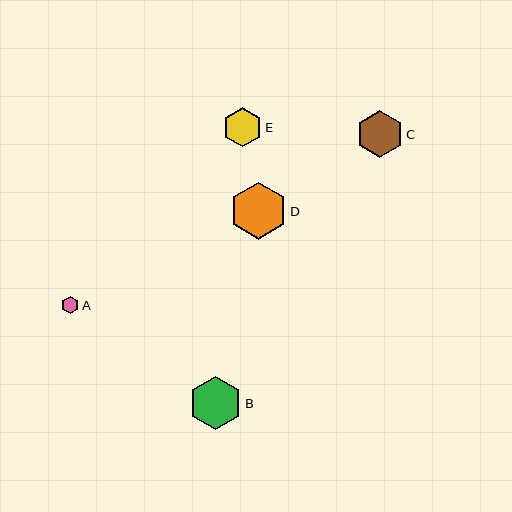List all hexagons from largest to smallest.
From largest to smallest: D, B, C, E, A.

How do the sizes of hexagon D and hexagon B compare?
Hexagon D and hexagon B are approximately the same size.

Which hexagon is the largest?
Hexagon D is the largest with a size of approximately 57 pixels.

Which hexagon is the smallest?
Hexagon A is the smallest with a size of approximately 18 pixels.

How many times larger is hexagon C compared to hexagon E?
Hexagon C is approximately 1.2 times the size of hexagon E.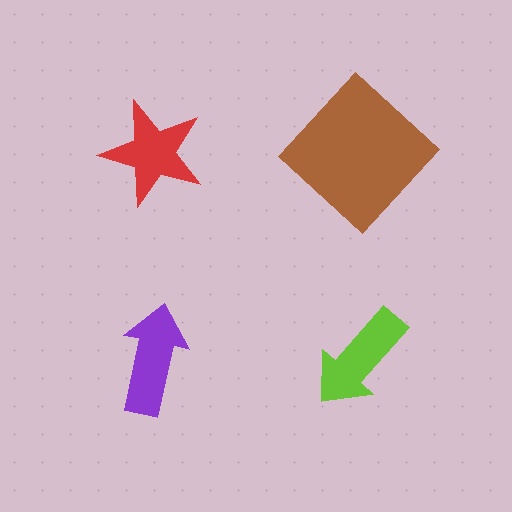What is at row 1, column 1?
A red star.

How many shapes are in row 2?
2 shapes.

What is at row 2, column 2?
A lime arrow.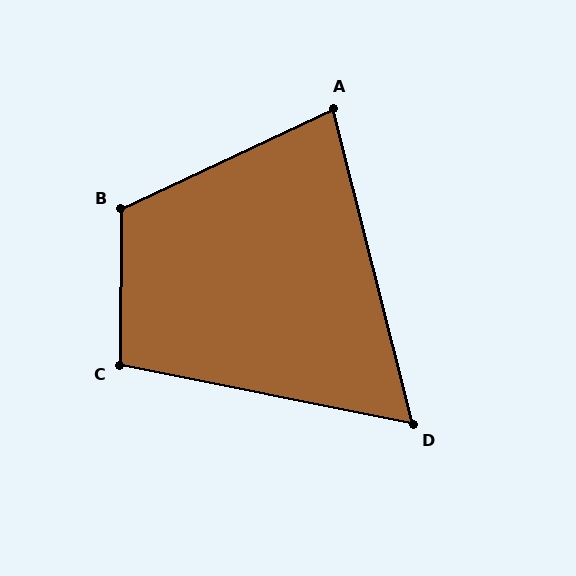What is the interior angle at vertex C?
Approximately 101 degrees (obtuse).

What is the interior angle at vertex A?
Approximately 79 degrees (acute).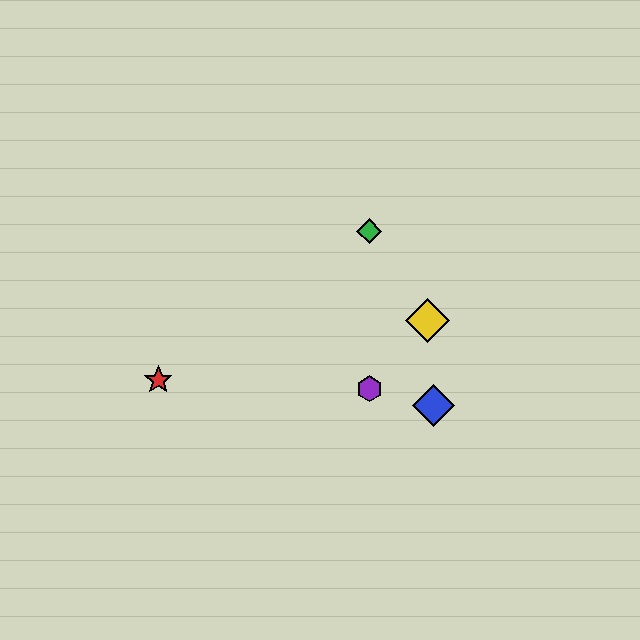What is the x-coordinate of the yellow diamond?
The yellow diamond is at x≈428.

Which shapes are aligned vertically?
The green diamond, the purple hexagon are aligned vertically.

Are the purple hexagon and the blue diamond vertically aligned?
No, the purple hexagon is at x≈369 and the blue diamond is at x≈433.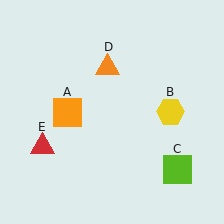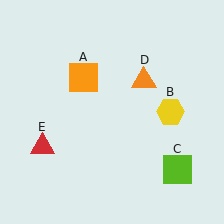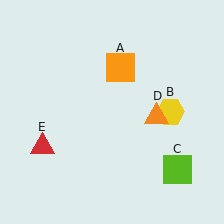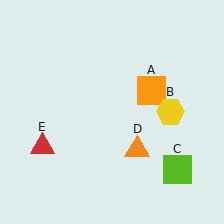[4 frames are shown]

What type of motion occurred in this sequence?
The orange square (object A), orange triangle (object D) rotated clockwise around the center of the scene.